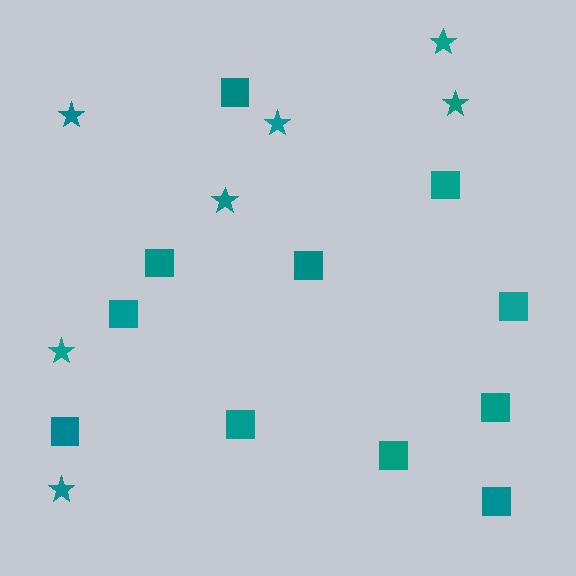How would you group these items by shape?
There are 2 groups: one group of stars (7) and one group of squares (11).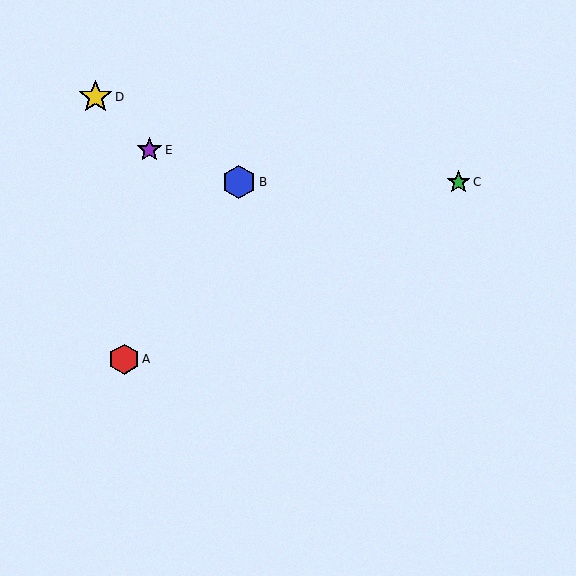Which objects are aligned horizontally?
Objects B, C are aligned horizontally.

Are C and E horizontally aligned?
No, C is at y≈182 and E is at y≈150.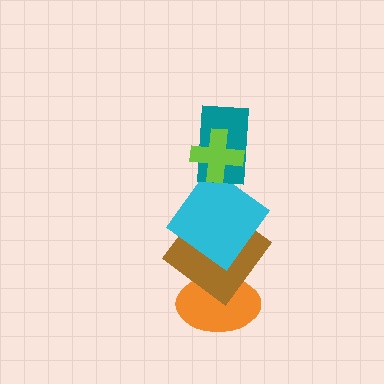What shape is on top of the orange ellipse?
The brown diamond is on top of the orange ellipse.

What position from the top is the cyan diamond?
The cyan diamond is 3rd from the top.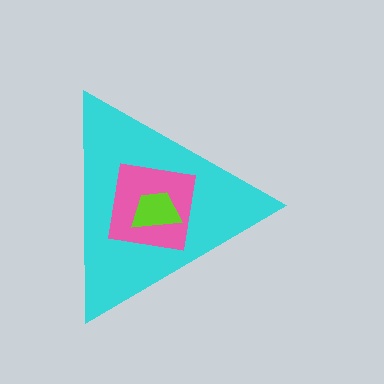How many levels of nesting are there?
3.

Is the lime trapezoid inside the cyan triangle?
Yes.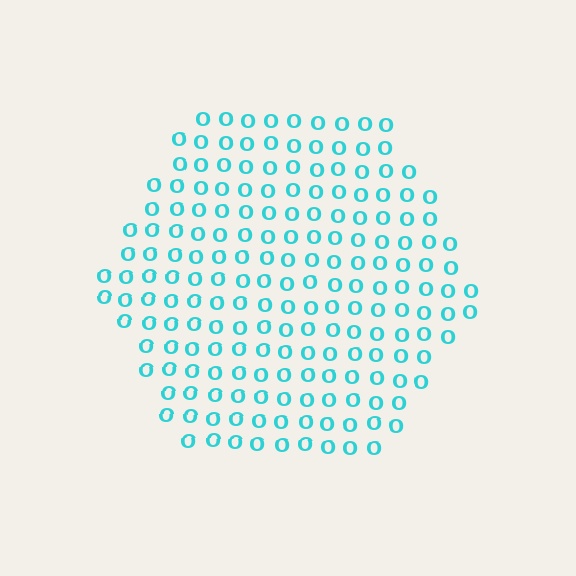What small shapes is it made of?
It is made of small letter O's.